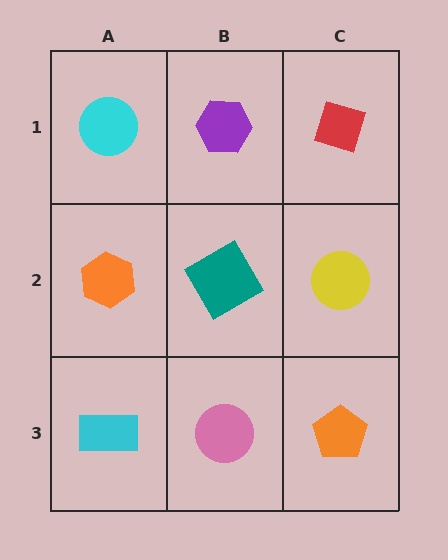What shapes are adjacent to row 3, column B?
A teal square (row 2, column B), a cyan rectangle (row 3, column A), an orange pentagon (row 3, column C).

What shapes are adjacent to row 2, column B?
A purple hexagon (row 1, column B), a pink circle (row 3, column B), an orange hexagon (row 2, column A), a yellow circle (row 2, column C).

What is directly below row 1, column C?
A yellow circle.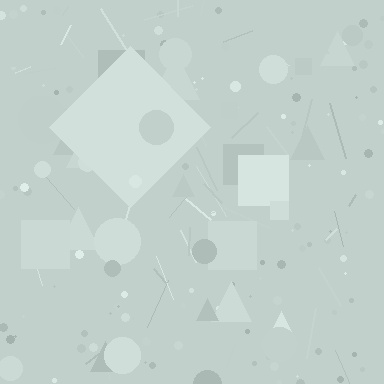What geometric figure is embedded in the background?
A diamond is embedded in the background.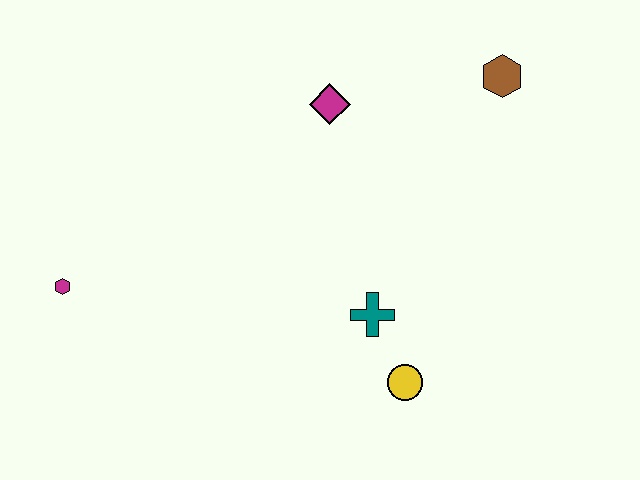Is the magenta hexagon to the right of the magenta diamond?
No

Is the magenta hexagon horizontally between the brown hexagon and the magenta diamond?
No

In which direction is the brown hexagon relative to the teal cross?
The brown hexagon is above the teal cross.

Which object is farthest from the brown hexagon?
The magenta hexagon is farthest from the brown hexagon.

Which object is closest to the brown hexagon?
The magenta diamond is closest to the brown hexagon.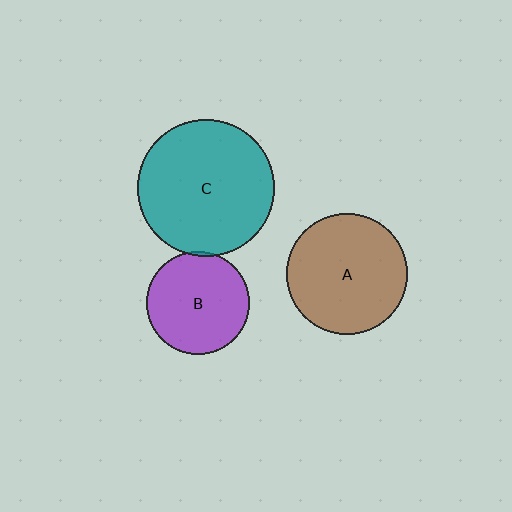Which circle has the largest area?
Circle C (teal).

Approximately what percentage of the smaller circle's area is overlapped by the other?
Approximately 5%.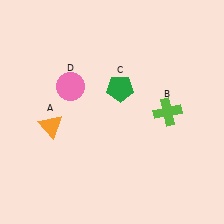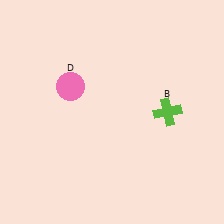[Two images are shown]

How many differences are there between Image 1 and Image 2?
There are 2 differences between the two images.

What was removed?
The orange triangle (A), the green pentagon (C) were removed in Image 2.